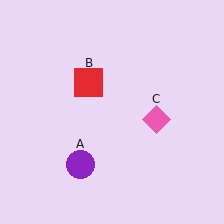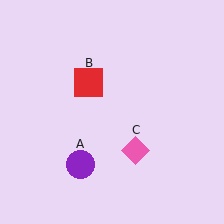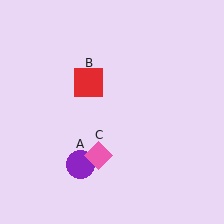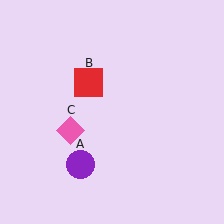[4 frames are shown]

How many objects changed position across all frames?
1 object changed position: pink diamond (object C).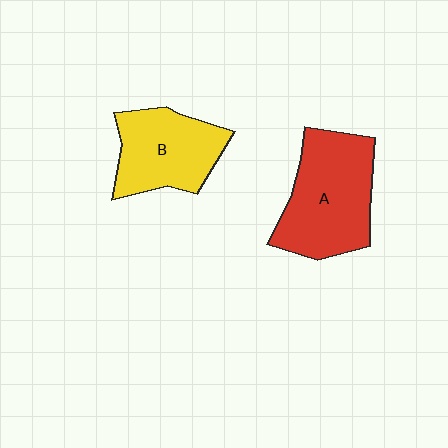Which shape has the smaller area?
Shape B (yellow).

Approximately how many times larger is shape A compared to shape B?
Approximately 1.3 times.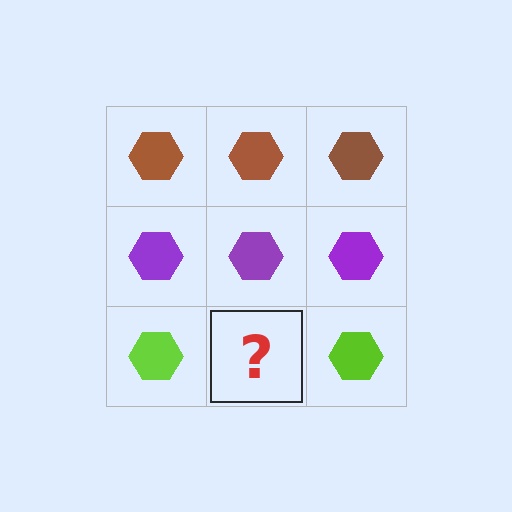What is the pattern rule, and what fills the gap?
The rule is that each row has a consistent color. The gap should be filled with a lime hexagon.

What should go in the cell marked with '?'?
The missing cell should contain a lime hexagon.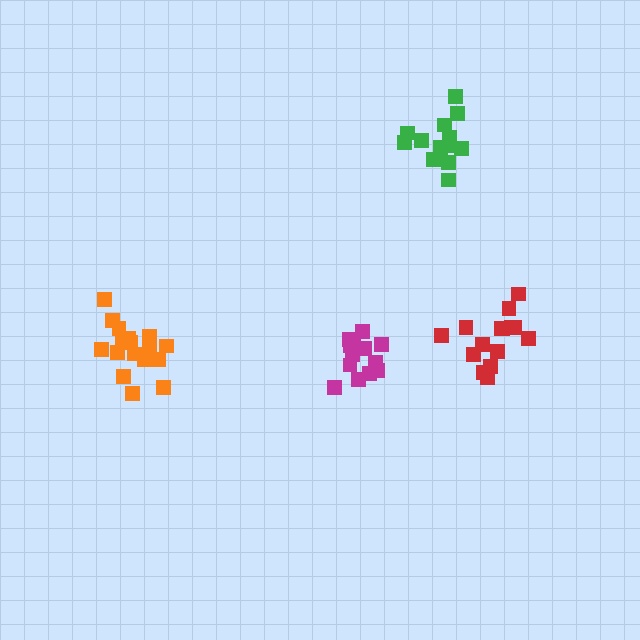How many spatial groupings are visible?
There are 4 spatial groupings.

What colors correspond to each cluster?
The clusters are colored: red, magenta, orange, green.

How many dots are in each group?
Group 1: 15 dots, Group 2: 13 dots, Group 3: 18 dots, Group 4: 13 dots (59 total).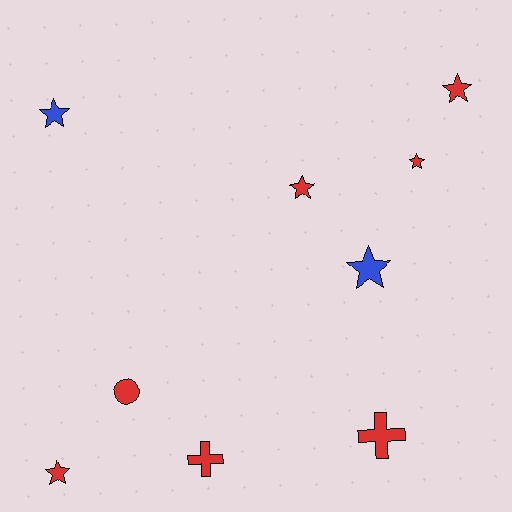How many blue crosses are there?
There are no blue crosses.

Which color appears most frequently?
Red, with 7 objects.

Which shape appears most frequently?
Star, with 6 objects.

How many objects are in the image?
There are 9 objects.